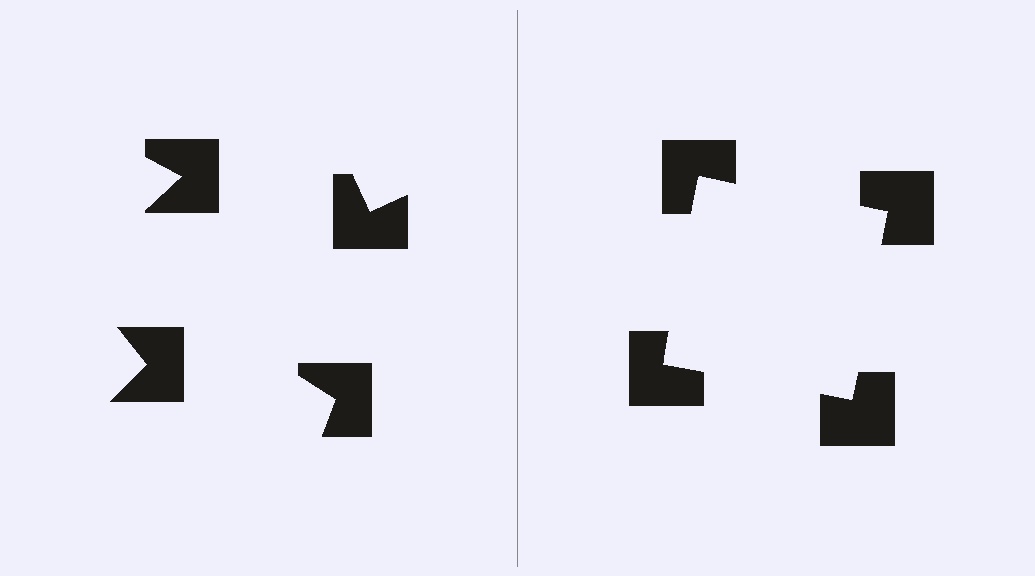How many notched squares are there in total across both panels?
8 — 4 on each side.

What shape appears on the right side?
An illusory square.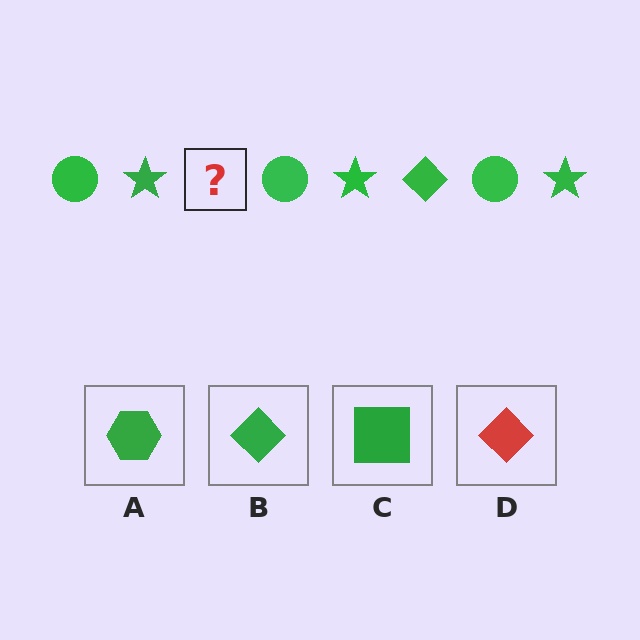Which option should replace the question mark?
Option B.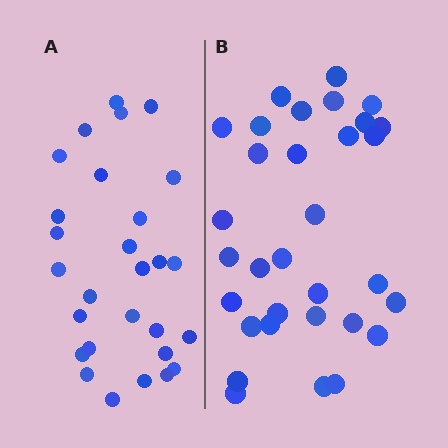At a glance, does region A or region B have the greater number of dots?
Region B (the right region) has more dots.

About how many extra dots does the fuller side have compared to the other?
Region B has about 4 more dots than region A.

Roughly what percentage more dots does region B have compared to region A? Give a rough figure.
About 15% more.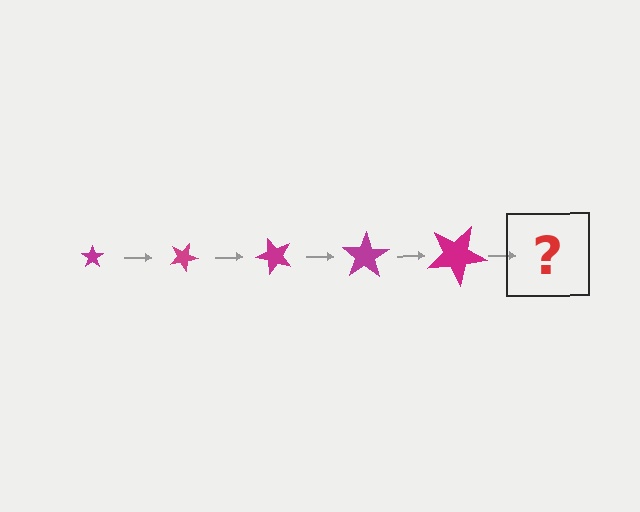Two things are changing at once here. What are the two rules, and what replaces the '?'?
The two rules are that the star grows larger each step and it rotates 25 degrees each step. The '?' should be a star, larger than the previous one and rotated 125 degrees from the start.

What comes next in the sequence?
The next element should be a star, larger than the previous one and rotated 125 degrees from the start.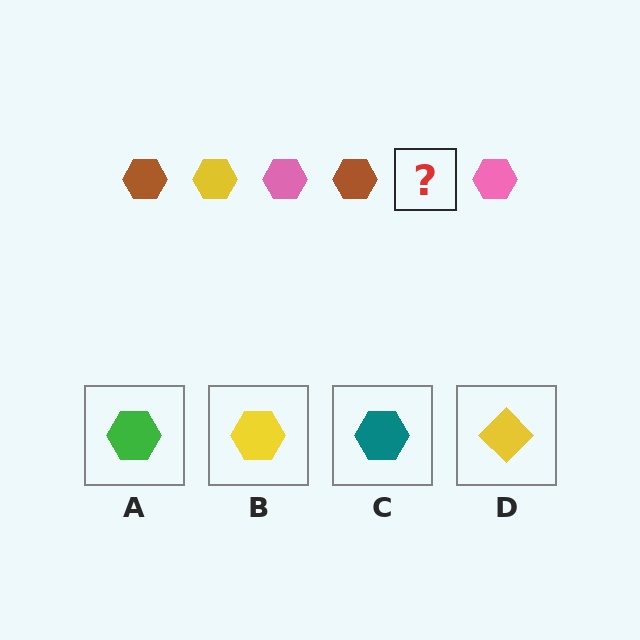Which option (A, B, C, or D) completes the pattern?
B.